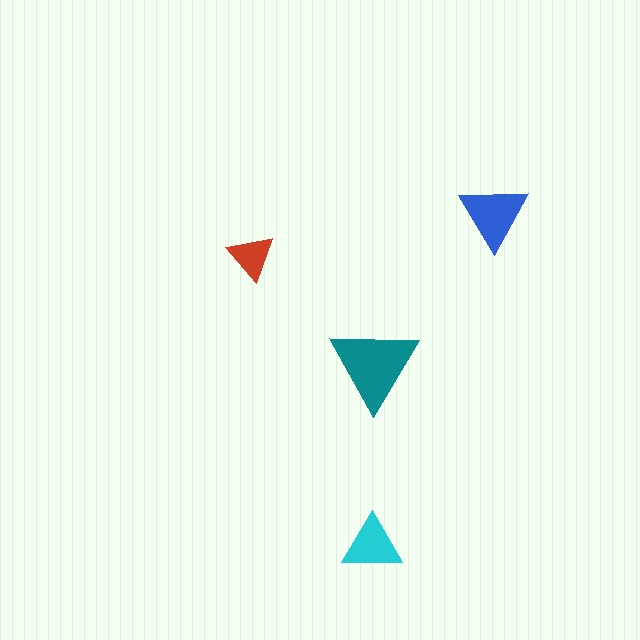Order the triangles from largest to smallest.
the teal one, the blue one, the cyan one, the red one.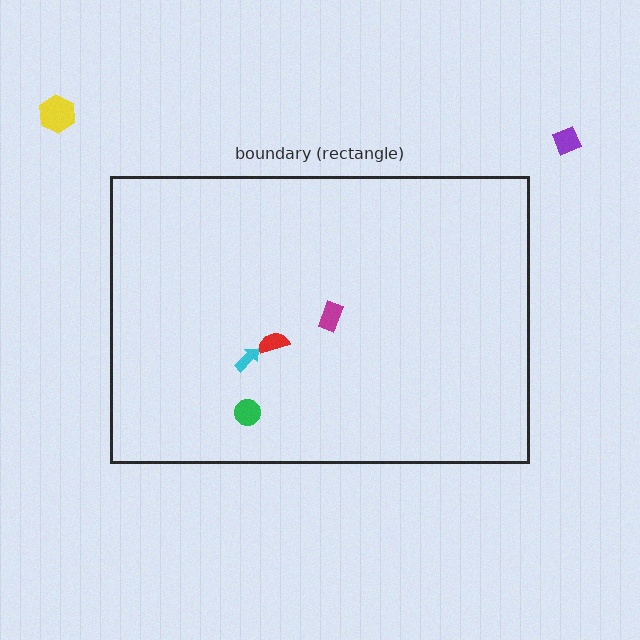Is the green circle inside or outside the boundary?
Inside.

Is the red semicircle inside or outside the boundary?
Inside.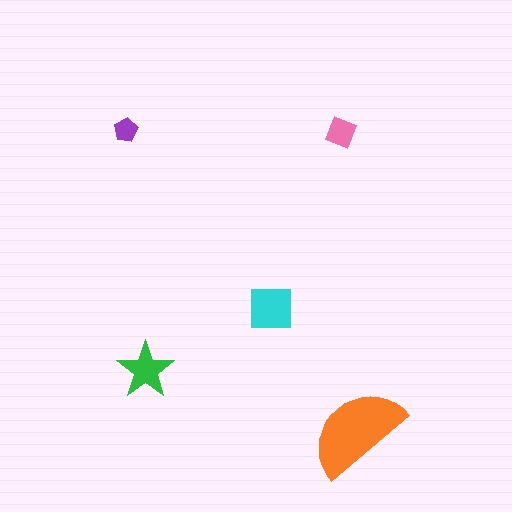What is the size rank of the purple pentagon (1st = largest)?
5th.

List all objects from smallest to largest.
The purple pentagon, the pink diamond, the green star, the cyan square, the orange semicircle.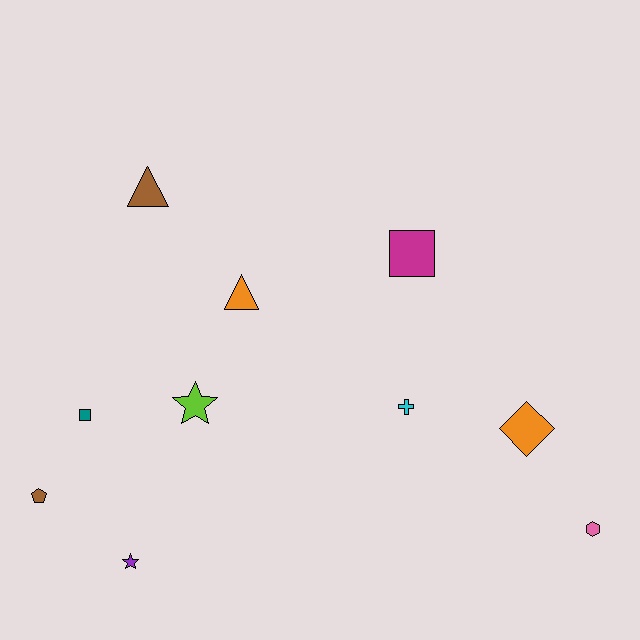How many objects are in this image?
There are 10 objects.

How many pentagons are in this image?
There is 1 pentagon.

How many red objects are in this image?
There are no red objects.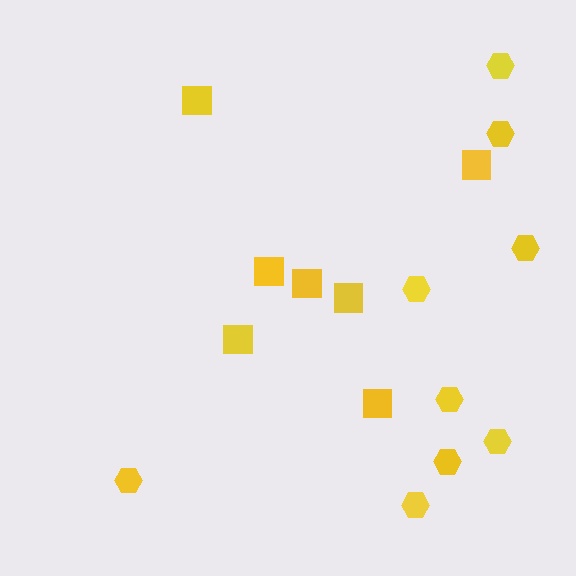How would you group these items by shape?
There are 2 groups: one group of squares (7) and one group of hexagons (9).